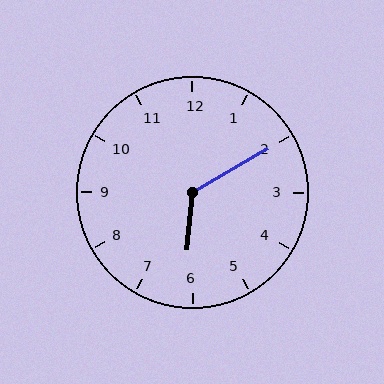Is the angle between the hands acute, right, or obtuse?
It is obtuse.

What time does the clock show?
6:10.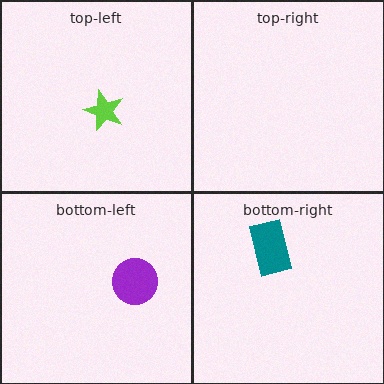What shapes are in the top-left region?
The lime star.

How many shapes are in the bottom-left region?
1.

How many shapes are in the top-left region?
1.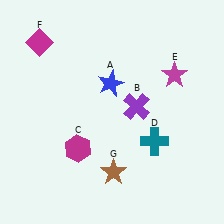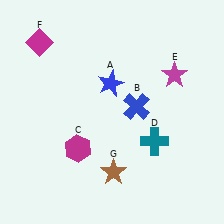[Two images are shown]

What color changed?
The cross (B) changed from purple in Image 1 to blue in Image 2.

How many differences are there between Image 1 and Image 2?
There is 1 difference between the two images.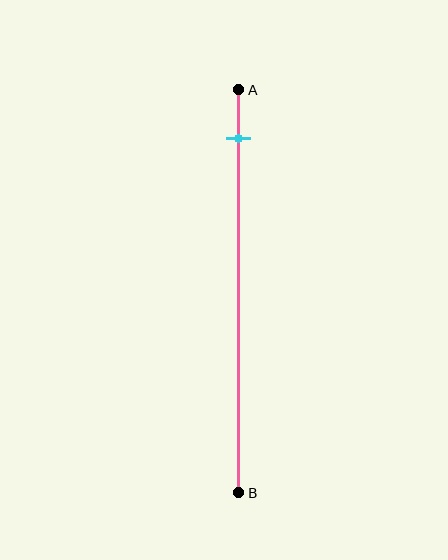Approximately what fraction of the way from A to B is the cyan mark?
The cyan mark is approximately 10% of the way from A to B.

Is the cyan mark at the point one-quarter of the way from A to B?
No, the mark is at about 10% from A, not at the 25% one-quarter point.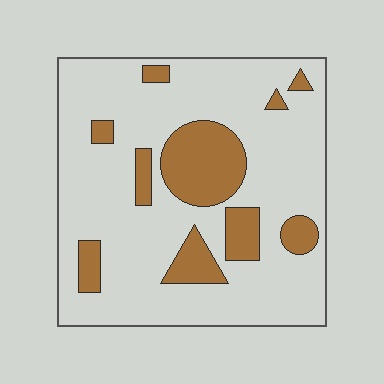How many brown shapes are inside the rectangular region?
10.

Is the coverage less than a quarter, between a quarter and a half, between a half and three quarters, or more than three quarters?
Less than a quarter.